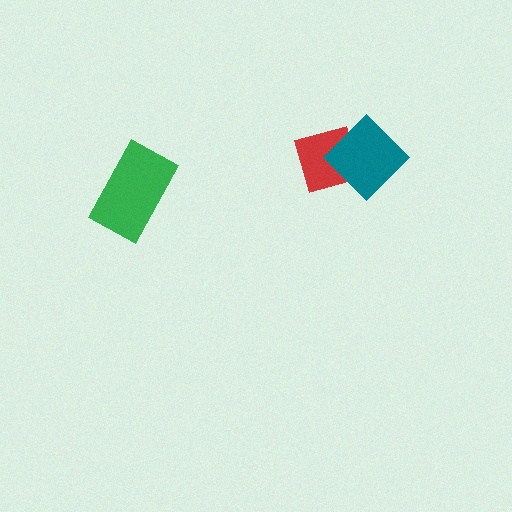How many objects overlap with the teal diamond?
1 object overlaps with the teal diamond.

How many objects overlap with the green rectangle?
0 objects overlap with the green rectangle.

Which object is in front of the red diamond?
The teal diamond is in front of the red diamond.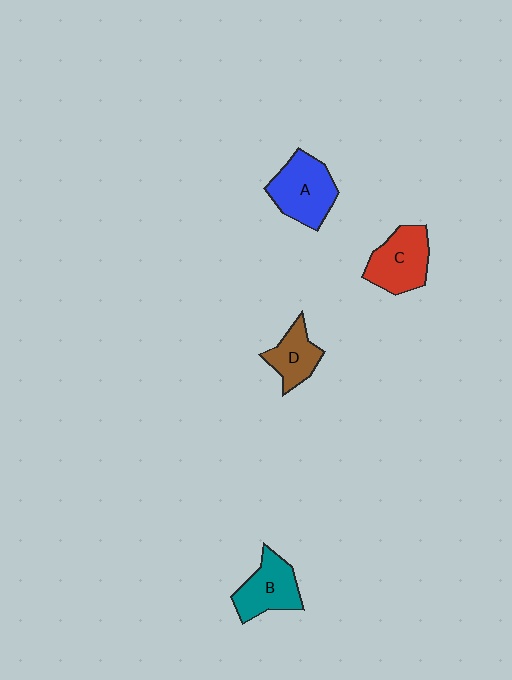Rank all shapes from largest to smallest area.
From largest to smallest: A (blue), C (red), B (teal), D (brown).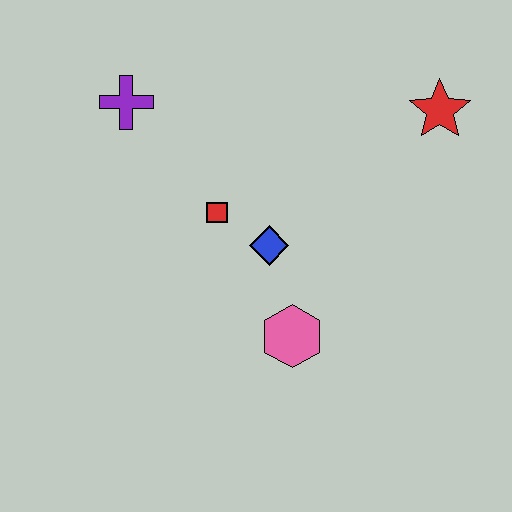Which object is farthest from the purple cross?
The red star is farthest from the purple cross.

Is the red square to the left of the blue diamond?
Yes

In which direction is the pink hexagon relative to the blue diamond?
The pink hexagon is below the blue diamond.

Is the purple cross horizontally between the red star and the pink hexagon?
No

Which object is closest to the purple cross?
The red square is closest to the purple cross.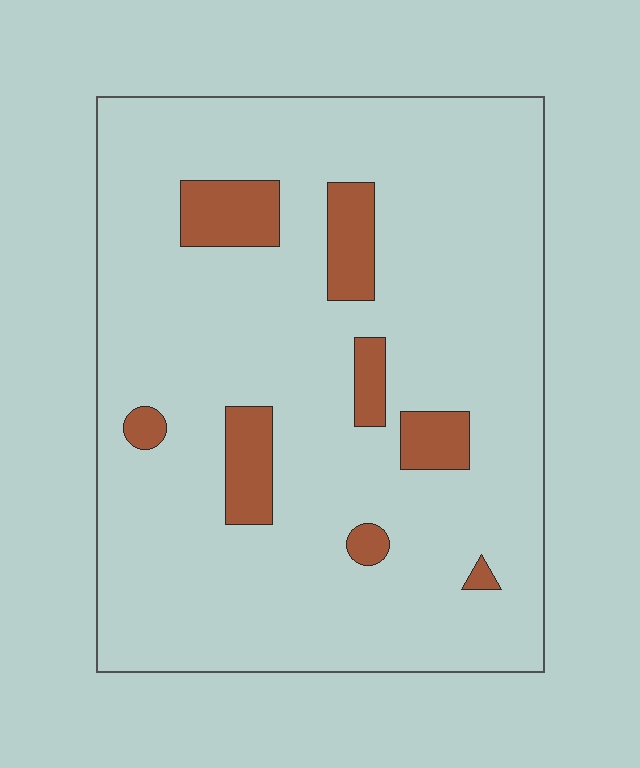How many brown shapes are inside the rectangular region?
8.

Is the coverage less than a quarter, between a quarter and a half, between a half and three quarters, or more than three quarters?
Less than a quarter.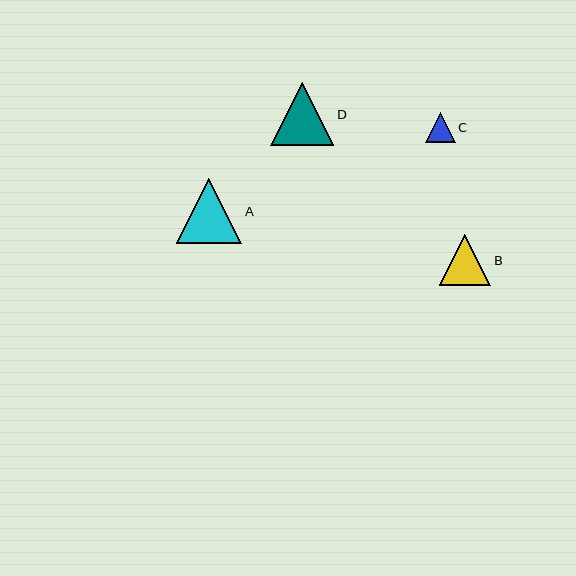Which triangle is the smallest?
Triangle C is the smallest with a size of approximately 30 pixels.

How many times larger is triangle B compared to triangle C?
Triangle B is approximately 1.7 times the size of triangle C.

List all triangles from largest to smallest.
From largest to smallest: A, D, B, C.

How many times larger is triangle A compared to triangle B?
Triangle A is approximately 1.3 times the size of triangle B.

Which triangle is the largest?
Triangle A is the largest with a size of approximately 66 pixels.